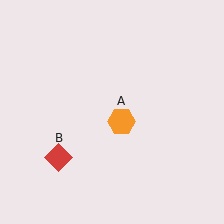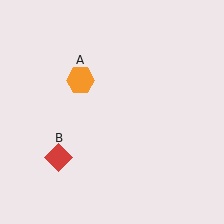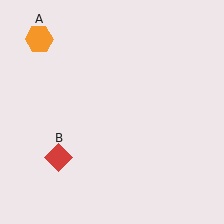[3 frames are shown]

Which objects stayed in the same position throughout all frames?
Red diamond (object B) remained stationary.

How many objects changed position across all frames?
1 object changed position: orange hexagon (object A).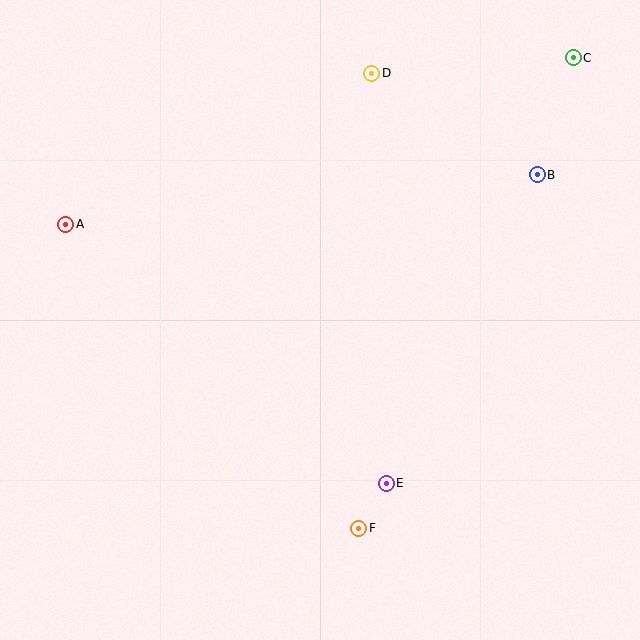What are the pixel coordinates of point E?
Point E is at (386, 483).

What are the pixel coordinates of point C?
Point C is at (573, 58).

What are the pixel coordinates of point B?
Point B is at (537, 175).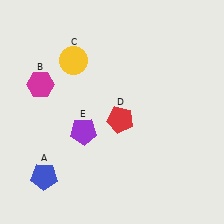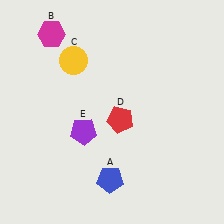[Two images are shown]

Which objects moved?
The objects that moved are: the blue pentagon (A), the magenta hexagon (B).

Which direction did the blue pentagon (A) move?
The blue pentagon (A) moved right.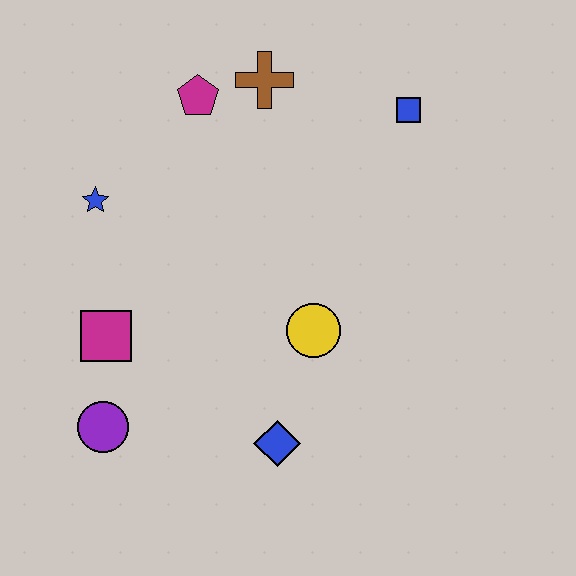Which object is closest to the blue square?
The brown cross is closest to the blue square.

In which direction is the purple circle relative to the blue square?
The purple circle is below the blue square.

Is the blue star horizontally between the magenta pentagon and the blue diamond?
No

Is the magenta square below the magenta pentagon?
Yes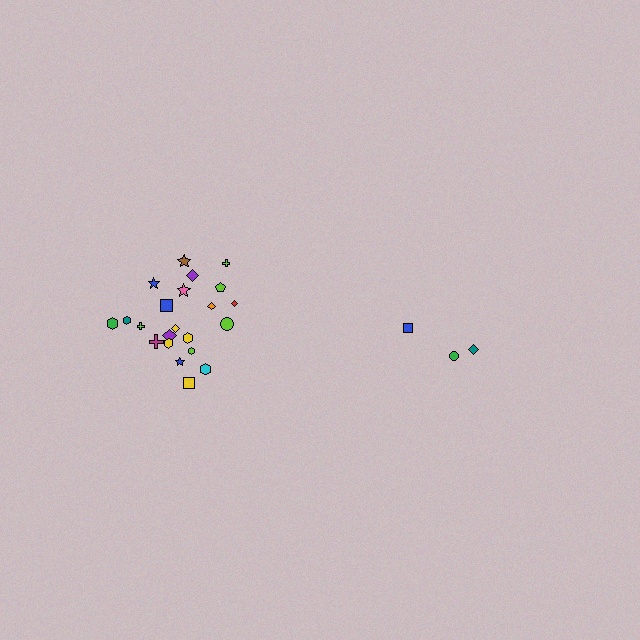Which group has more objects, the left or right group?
The left group.